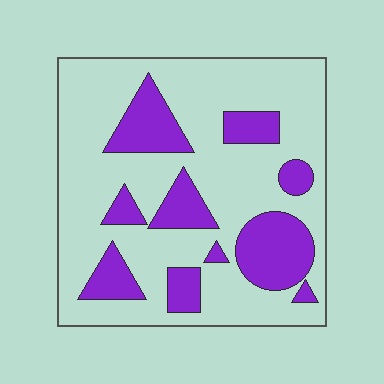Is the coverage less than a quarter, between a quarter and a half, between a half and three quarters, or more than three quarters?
Between a quarter and a half.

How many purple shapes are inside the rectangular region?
10.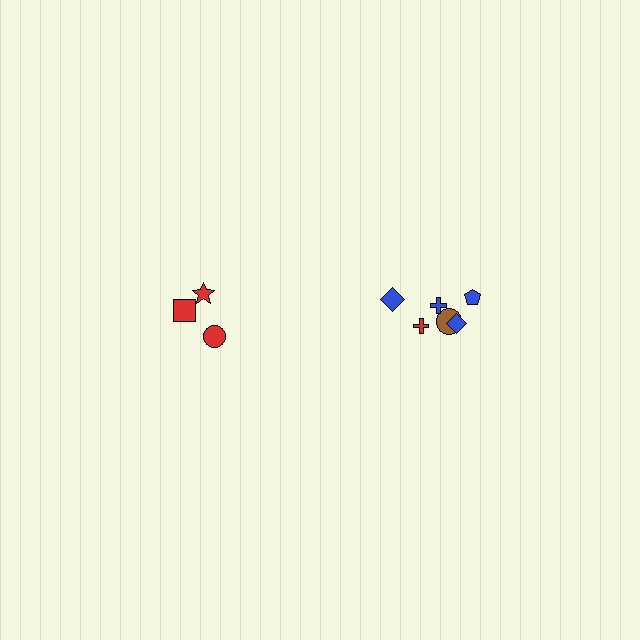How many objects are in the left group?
There are 3 objects.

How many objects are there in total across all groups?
There are 9 objects.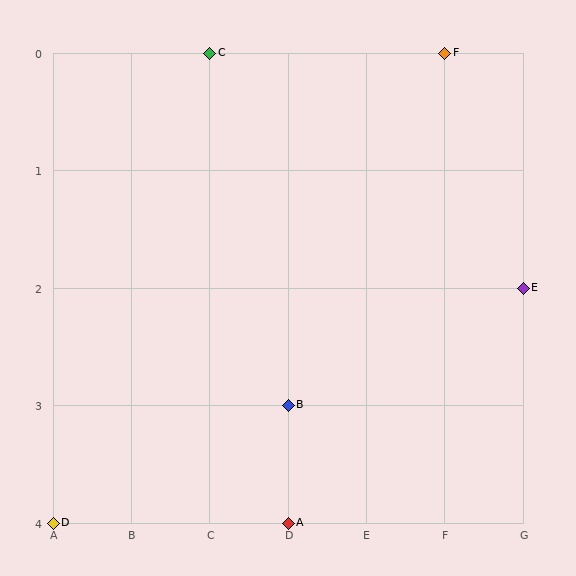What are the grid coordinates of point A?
Point A is at grid coordinates (D, 4).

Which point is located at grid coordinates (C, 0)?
Point C is at (C, 0).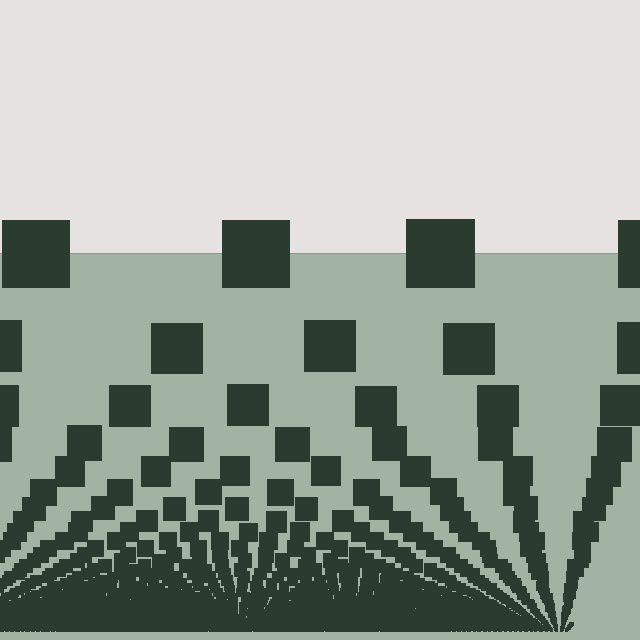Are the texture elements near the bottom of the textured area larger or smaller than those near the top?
Smaller. The gradient is inverted — elements near the bottom are smaller and denser.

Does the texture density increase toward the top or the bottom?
Density increases toward the bottom.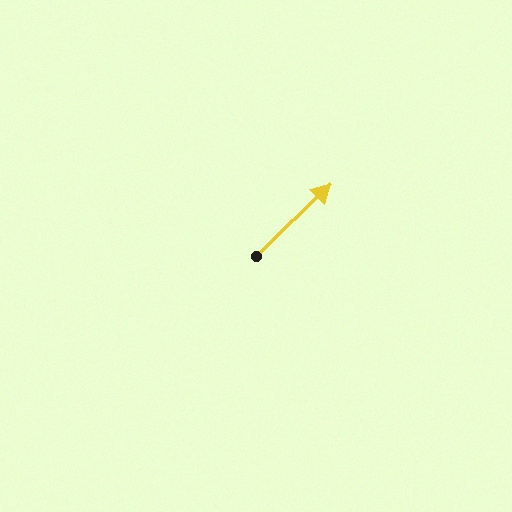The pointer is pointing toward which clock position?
Roughly 2 o'clock.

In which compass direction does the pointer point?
Northeast.